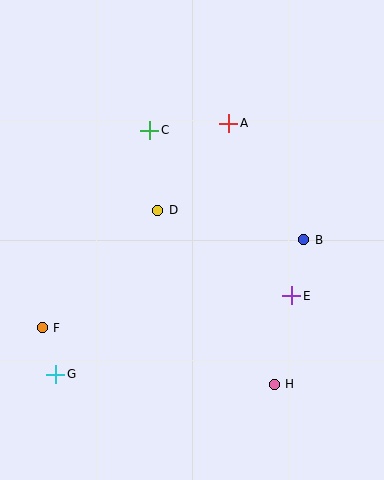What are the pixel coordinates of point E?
Point E is at (292, 296).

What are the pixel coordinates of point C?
Point C is at (150, 130).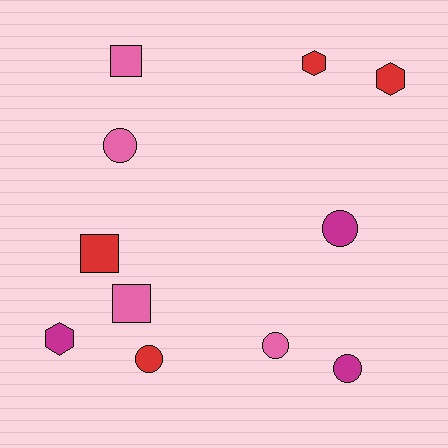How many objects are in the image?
There are 11 objects.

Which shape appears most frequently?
Circle, with 5 objects.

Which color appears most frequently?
Pink, with 4 objects.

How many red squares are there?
There is 1 red square.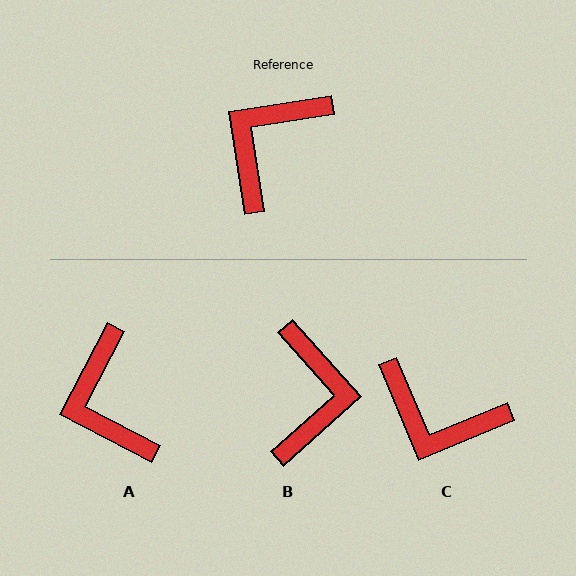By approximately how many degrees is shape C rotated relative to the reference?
Approximately 104 degrees counter-clockwise.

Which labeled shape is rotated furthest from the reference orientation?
B, about 147 degrees away.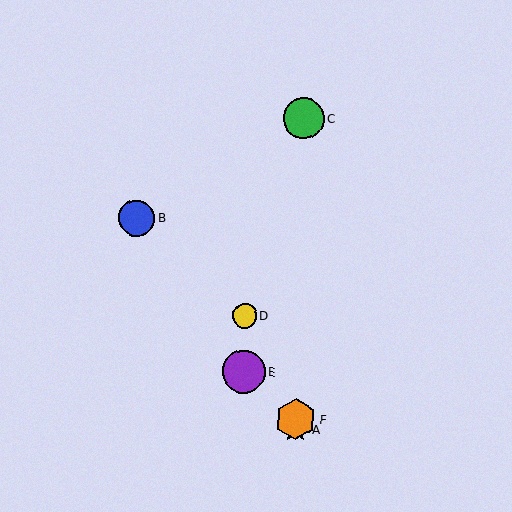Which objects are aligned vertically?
Objects A, C, F are aligned vertically.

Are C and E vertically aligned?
No, C is at x≈304 and E is at x≈243.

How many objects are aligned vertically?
3 objects (A, C, F) are aligned vertically.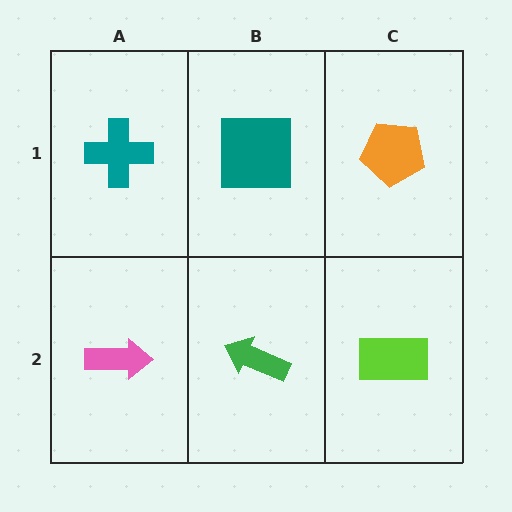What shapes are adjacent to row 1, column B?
A green arrow (row 2, column B), a teal cross (row 1, column A), an orange pentagon (row 1, column C).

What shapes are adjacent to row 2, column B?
A teal square (row 1, column B), a pink arrow (row 2, column A), a lime rectangle (row 2, column C).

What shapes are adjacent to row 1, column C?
A lime rectangle (row 2, column C), a teal square (row 1, column B).